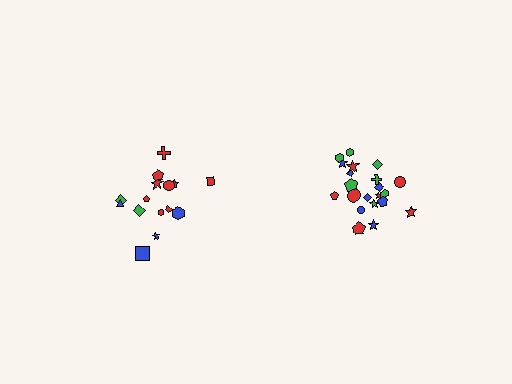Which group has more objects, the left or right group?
The right group.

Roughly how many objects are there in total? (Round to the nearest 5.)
Roughly 35 objects in total.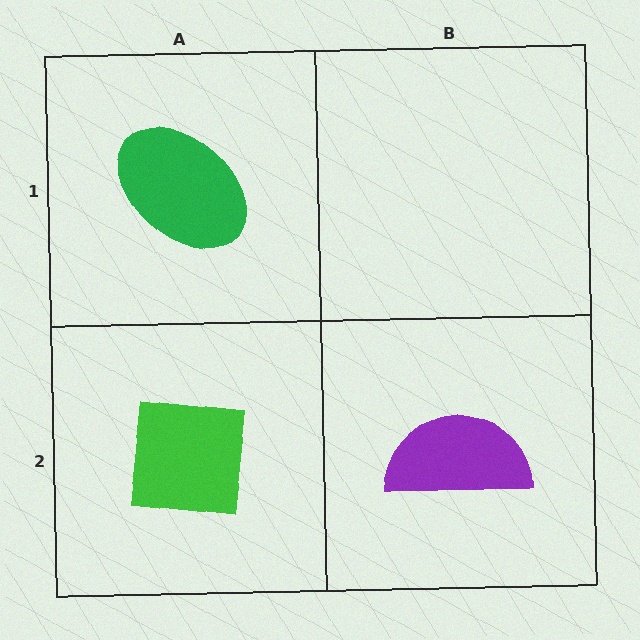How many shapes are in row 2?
2 shapes.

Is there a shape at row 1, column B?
No, that cell is empty.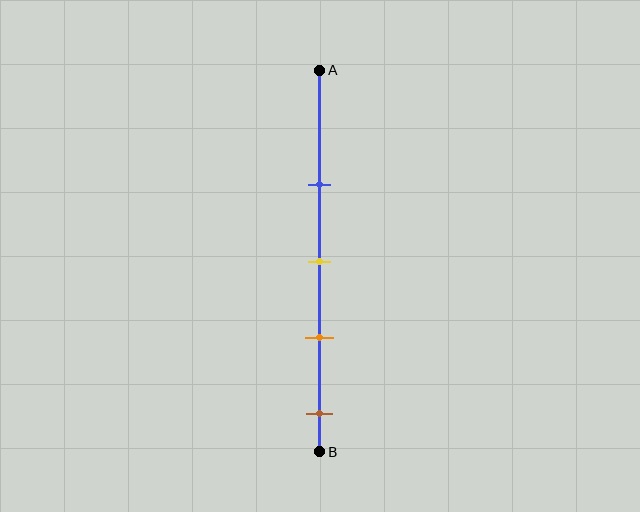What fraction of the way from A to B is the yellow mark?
The yellow mark is approximately 50% (0.5) of the way from A to B.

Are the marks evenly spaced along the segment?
Yes, the marks are approximately evenly spaced.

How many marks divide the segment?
There are 4 marks dividing the segment.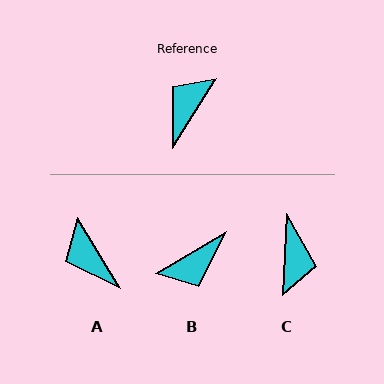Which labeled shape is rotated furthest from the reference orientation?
B, about 153 degrees away.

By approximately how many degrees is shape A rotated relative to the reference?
Approximately 64 degrees counter-clockwise.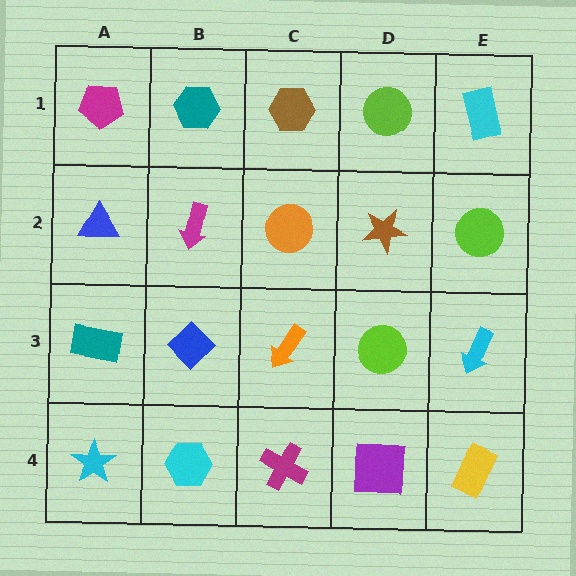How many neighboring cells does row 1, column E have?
2.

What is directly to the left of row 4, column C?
A cyan hexagon.